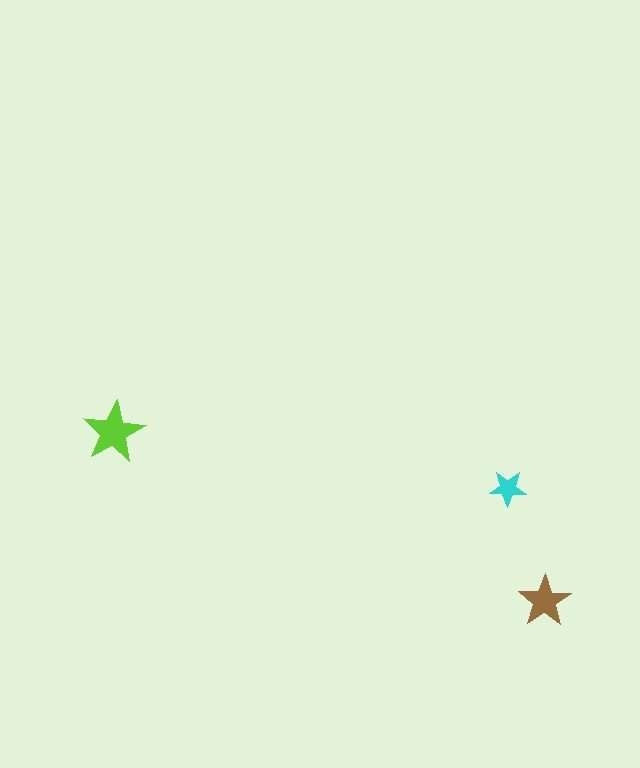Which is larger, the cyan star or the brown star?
The brown one.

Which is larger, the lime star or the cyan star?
The lime one.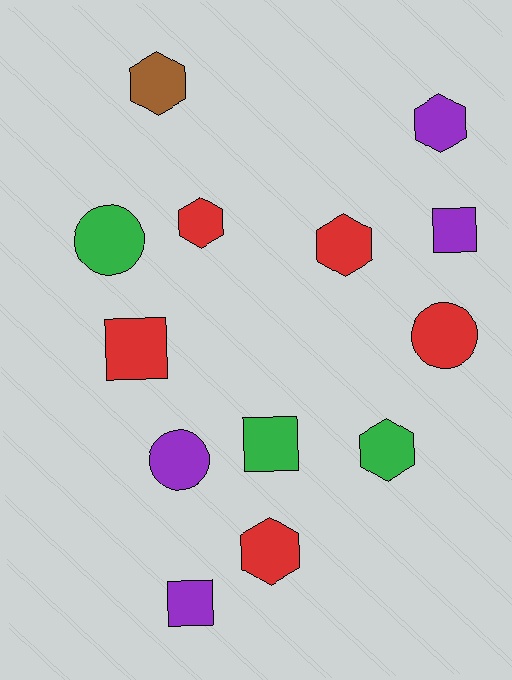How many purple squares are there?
There are 2 purple squares.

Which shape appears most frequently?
Hexagon, with 6 objects.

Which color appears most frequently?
Red, with 5 objects.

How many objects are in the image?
There are 13 objects.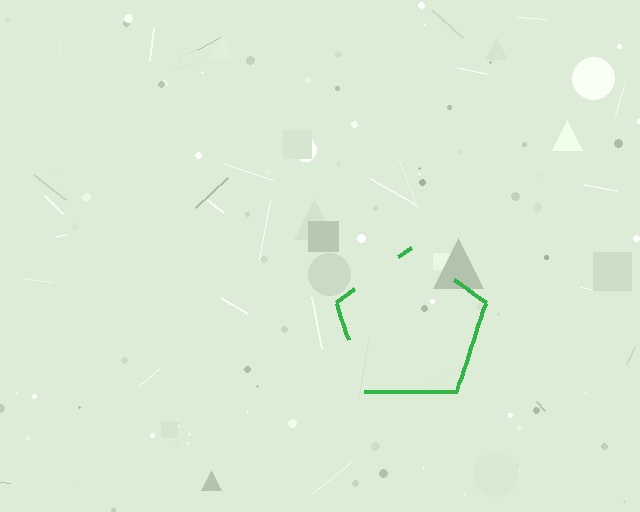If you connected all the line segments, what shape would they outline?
They would outline a pentagon.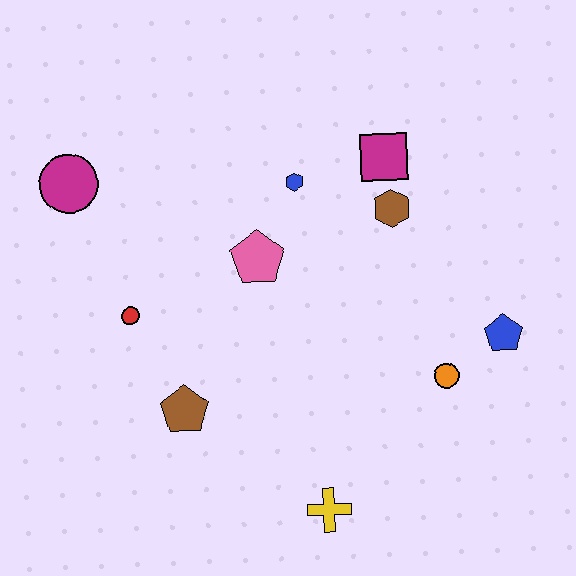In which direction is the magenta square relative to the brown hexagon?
The magenta square is above the brown hexagon.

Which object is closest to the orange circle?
The blue pentagon is closest to the orange circle.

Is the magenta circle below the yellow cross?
No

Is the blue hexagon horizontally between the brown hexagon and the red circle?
Yes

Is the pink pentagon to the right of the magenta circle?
Yes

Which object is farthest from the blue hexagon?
The yellow cross is farthest from the blue hexagon.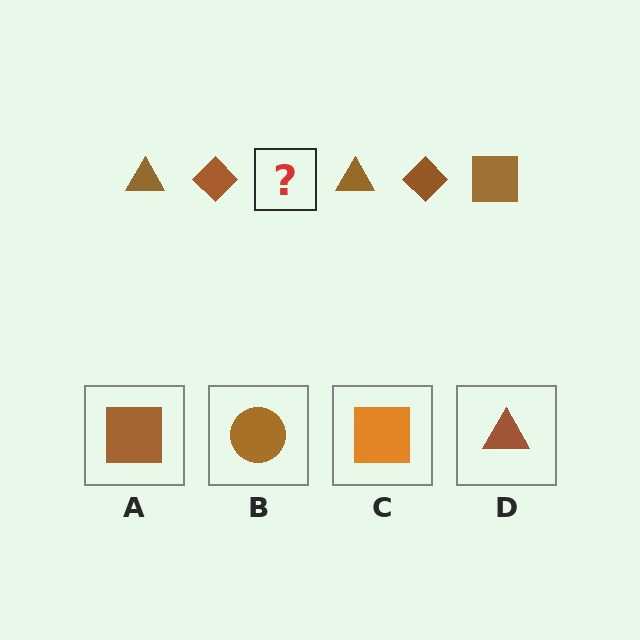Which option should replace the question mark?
Option A.